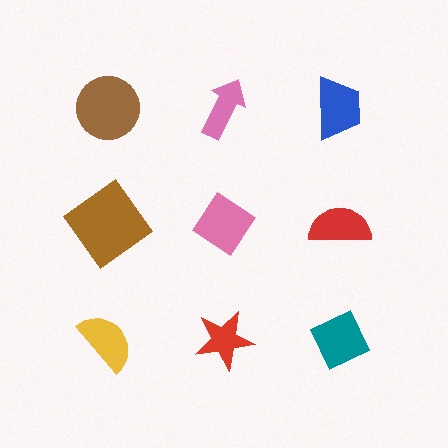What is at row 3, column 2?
A red star.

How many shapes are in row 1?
3 shapes.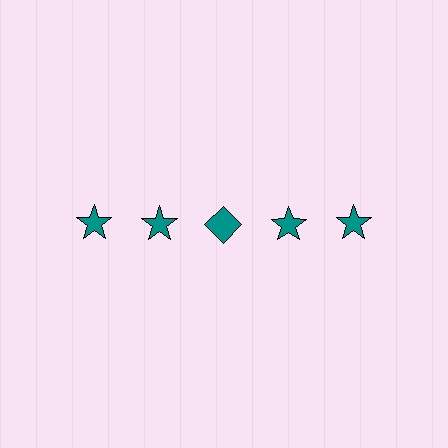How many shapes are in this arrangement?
There are 5 shapes arranged in a grid pattern.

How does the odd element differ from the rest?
It has a different shape: diamond instead of star.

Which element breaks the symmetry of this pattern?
The teal diamond in the top row, center column breaks the symmetry. All other shapes are teal stars.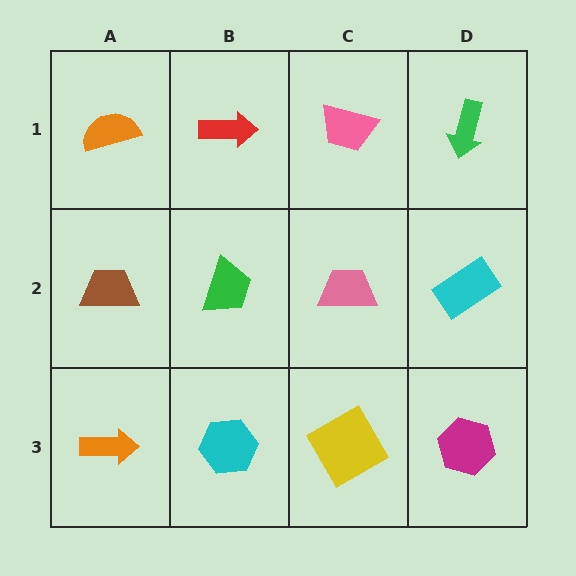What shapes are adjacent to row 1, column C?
A pink trapezoid (row 2, column C), a red arrow (row 1, column B), a green arrow (row 1, column D).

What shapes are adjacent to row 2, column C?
A pink trapezoid (row 1, column C), a yellow diamond (row 3, column C), a green trapezoid (row 2, column B), a cyan rectangle (row 2, column D).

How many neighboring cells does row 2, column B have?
4.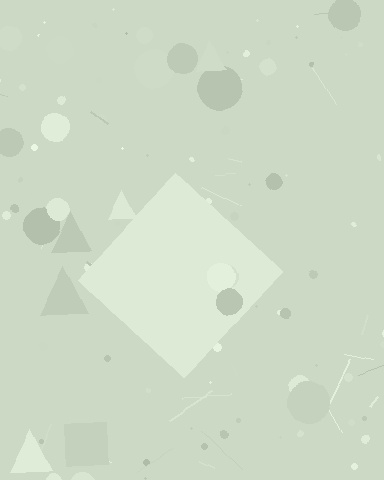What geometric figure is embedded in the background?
A diamond is embedded in the background.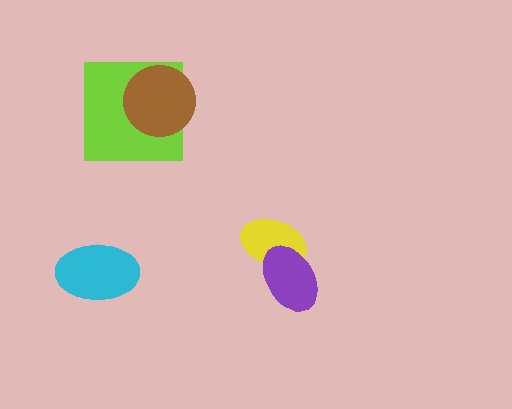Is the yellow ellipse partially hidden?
Yes, it is partially covered by another shape.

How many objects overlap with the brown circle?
1 object overlaps with the brown circle.